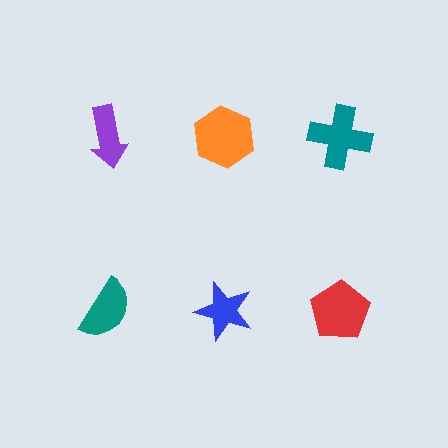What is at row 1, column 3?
A teal cross.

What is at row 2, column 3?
A red pentagon.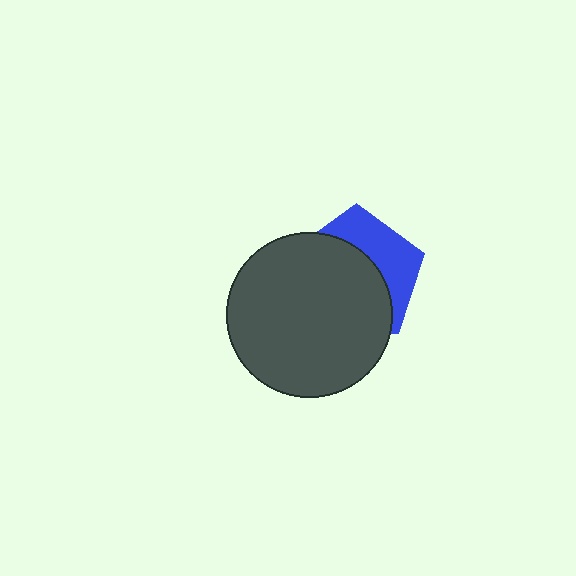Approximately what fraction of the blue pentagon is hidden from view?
Roughly 63% of the blue pentagon is hidden behind the dark gray circle.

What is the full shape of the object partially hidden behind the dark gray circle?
The partially hidden object is a blue pentagon.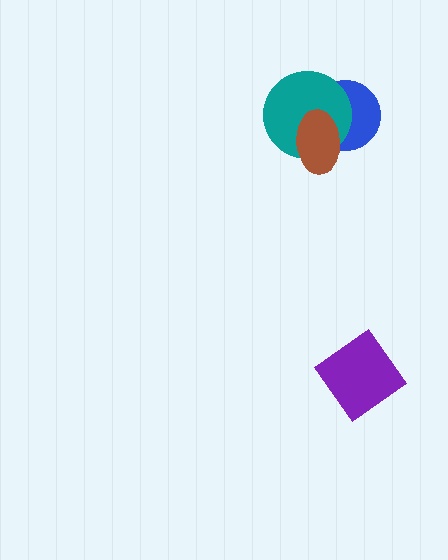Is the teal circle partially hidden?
Yes, it is partially covered by another shape.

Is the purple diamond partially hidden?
No, no other shape covers it.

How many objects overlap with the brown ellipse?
2 objects overlap with the brown ellipse.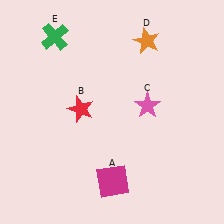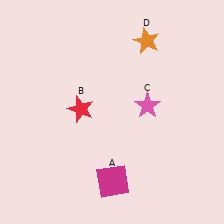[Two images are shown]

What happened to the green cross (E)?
The green cross (E) was removed in Image 2. It was in the top-left area of Image 1.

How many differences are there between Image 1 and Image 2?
There is 1 difference between the two images.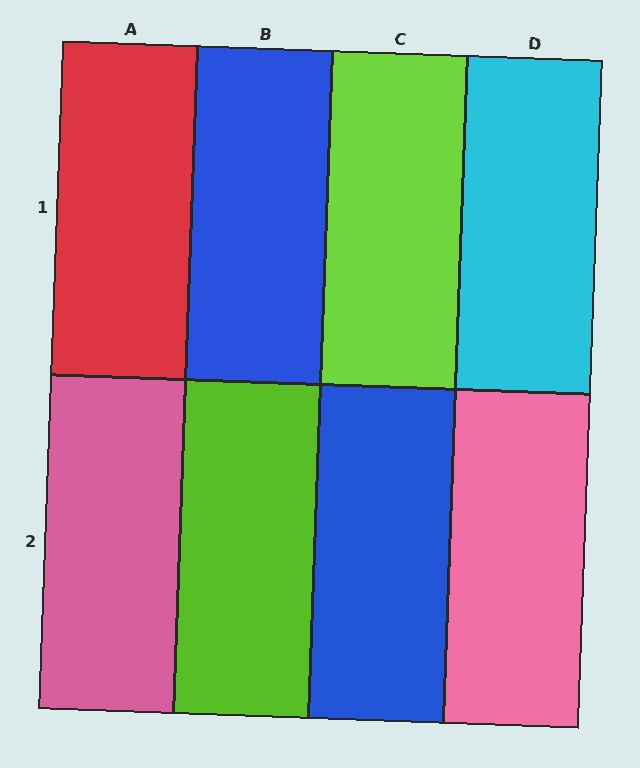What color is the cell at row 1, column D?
Cyan.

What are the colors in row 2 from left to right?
Pink, lime, blue, pink.